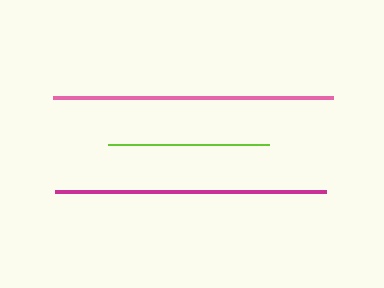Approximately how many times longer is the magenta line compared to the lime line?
The magenta line is approximately 1.7 times the length of the lime line.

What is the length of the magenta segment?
The magenta segment is approximately 271 pixels long.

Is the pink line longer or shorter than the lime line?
The pink line is longer than the lime line.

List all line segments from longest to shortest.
From longest to shortest: pink, magenta, lime.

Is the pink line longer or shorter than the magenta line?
The pink line is longer than the magenta line.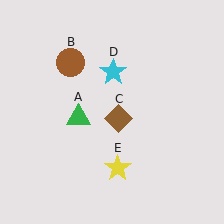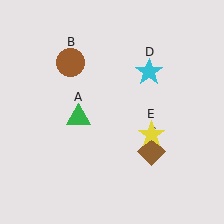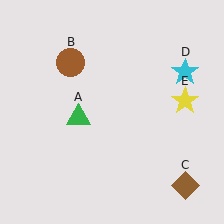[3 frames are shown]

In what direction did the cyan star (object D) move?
The cyan star (object D) moved right.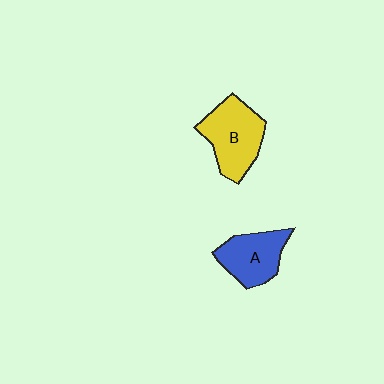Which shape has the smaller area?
Shape A (blue).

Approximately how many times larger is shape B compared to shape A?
Approximately 1.2 times.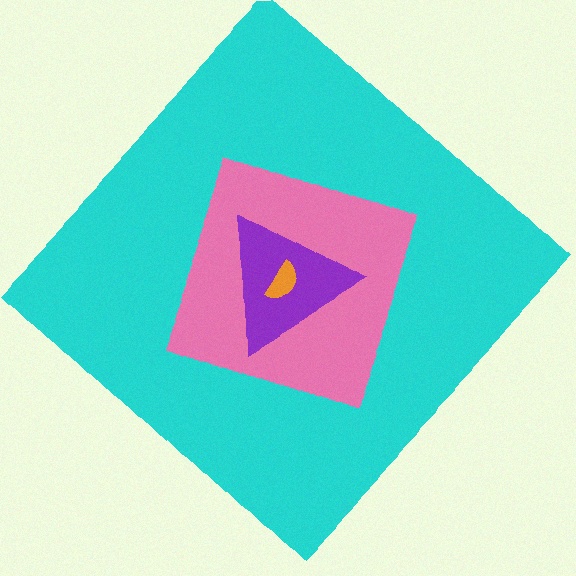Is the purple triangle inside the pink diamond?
Yes.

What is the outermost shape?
The cyan diamond.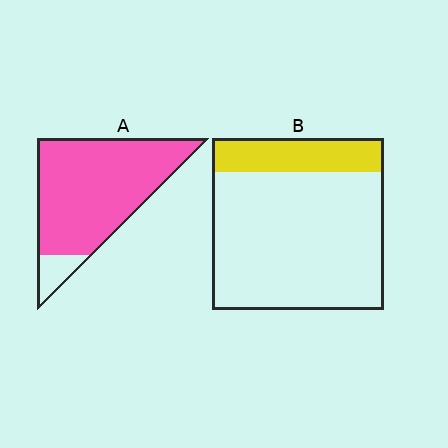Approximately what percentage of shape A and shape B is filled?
A is approximately 90% and B is approximately 20%.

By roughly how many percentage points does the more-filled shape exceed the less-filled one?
By roughly 70 percentage points (A over B).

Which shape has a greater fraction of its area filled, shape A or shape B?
Shape A.